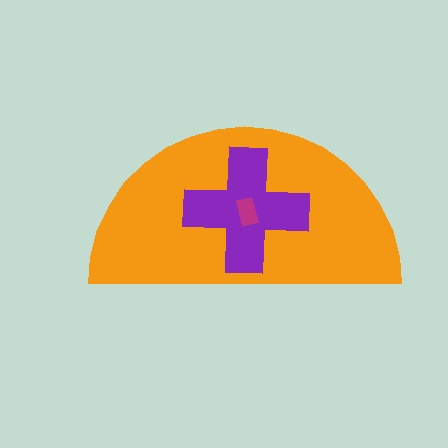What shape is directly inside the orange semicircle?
The purple cross.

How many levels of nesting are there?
3.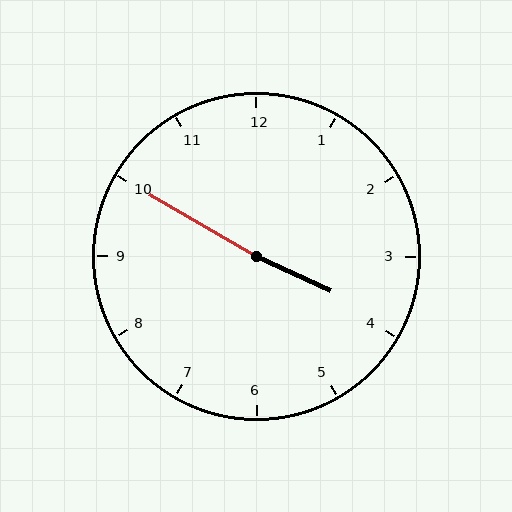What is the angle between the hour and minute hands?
Approximately 175 degrees.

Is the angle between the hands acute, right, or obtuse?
It is obtuse.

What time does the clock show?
3:50.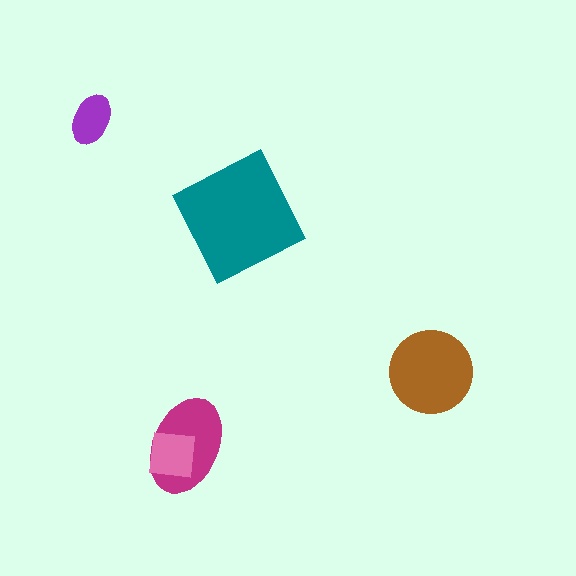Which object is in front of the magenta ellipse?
The pink square is in front of the magenta ellipse.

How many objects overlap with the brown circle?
0 objects overlap with the brown circle.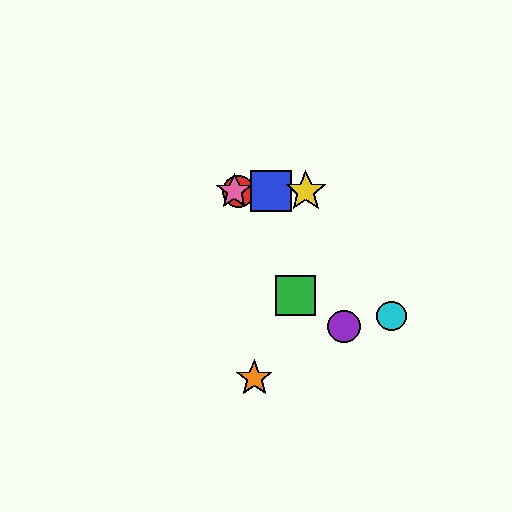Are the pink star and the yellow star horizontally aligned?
Yes, both are at y≈191.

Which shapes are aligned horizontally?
The red circle, the blue square, the yellow star, the pink star are aligned horizontally.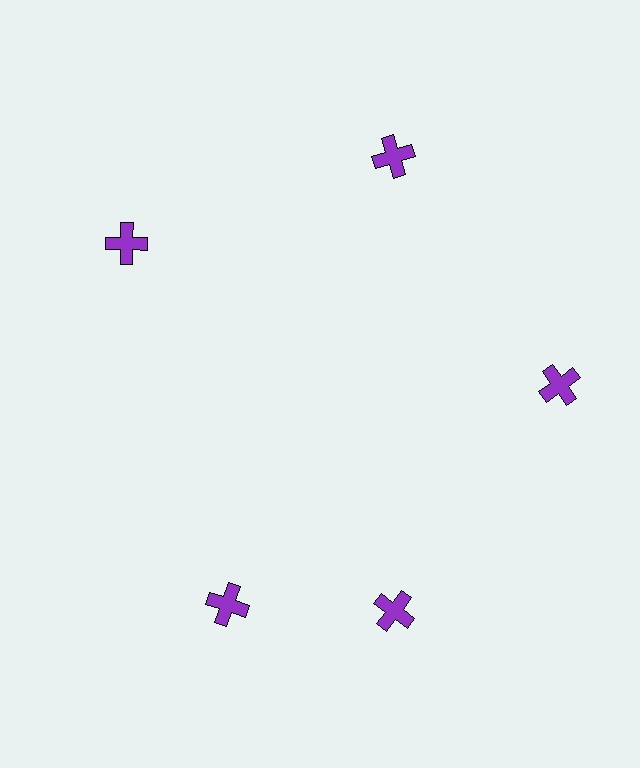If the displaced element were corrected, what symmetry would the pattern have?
It would have 5-fold rotational symmetry — the pattern would map onto itself every 72 degrees.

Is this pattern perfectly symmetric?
No. The 5 purple crosses are arranged in a ring, but one element near the 8 o'clock position is rotated out of alignment along the ring, breaking the 5-fold rotational symmetry.